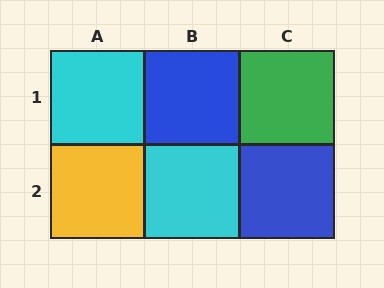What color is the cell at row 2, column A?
Yellow.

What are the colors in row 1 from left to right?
Cyan, blue, green.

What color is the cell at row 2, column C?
Blue.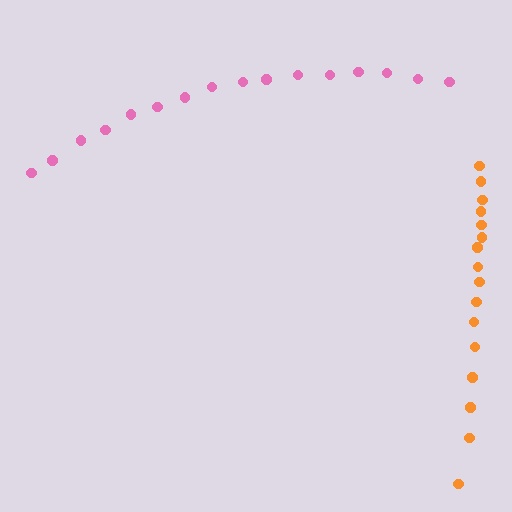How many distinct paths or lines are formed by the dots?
There are 2 distinct paths.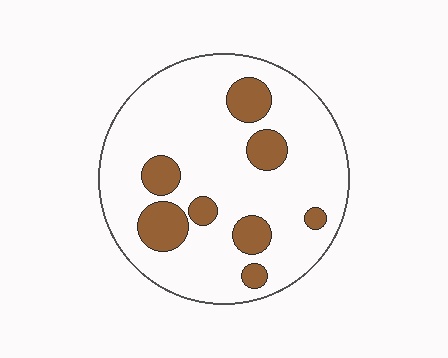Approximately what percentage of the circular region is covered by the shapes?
Approximately 20%.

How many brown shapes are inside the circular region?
8.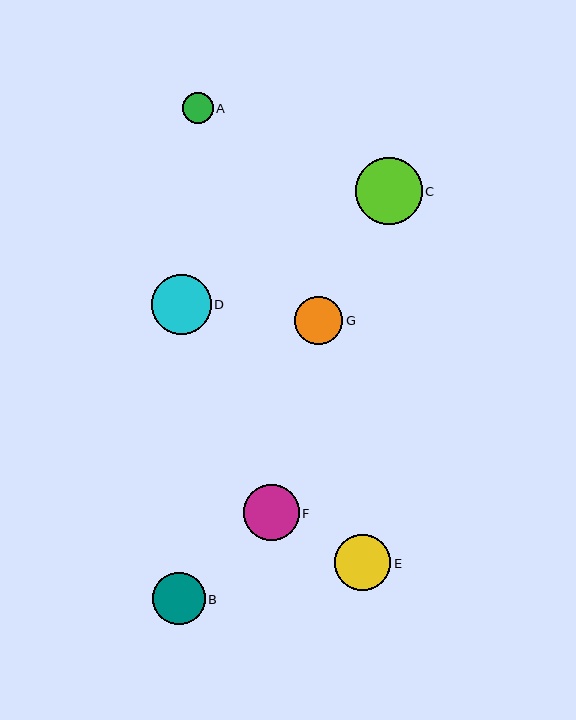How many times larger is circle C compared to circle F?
Circle C is approximately 1.2 times the size of circle F.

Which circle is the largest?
Circle C is the largest with a size of approximately 67 pixels.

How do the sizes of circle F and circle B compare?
Circle F and circle B are approximately the same size.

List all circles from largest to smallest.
From largest to smallest: C, D, E, F, B, G, A.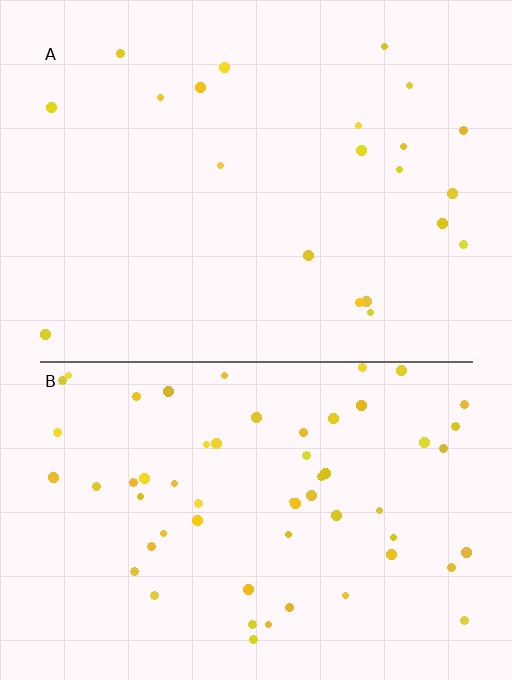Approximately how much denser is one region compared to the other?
Approximately 2.8× — region B over region A.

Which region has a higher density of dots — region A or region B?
B (the bottom).